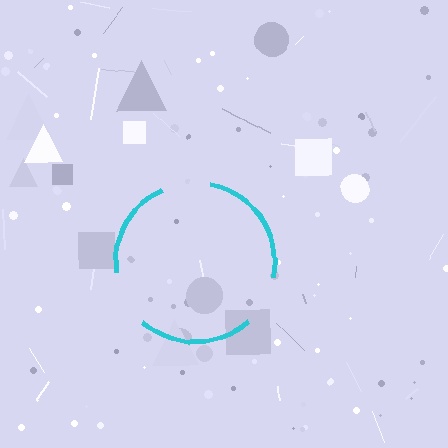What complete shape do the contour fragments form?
The contour fragments form a circle.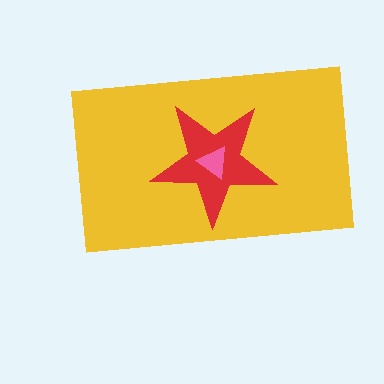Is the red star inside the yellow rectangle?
Yes.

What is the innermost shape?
The pink triangle.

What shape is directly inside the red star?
The pink triangle.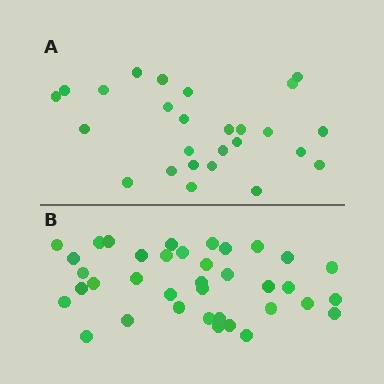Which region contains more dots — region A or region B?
Region B (the bottom region) has more dots.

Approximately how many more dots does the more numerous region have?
Region B has roughly 12 or so more dots than region A.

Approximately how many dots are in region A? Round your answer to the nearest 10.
About 30 dots. (The exact count is 26, which rounds to 30.)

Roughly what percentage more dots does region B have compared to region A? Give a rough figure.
About 40% more.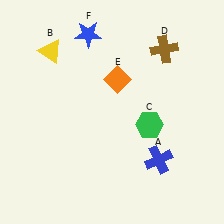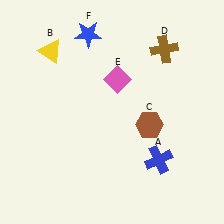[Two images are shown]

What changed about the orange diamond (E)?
In Image 1, E is orange. In Image 2, it changed to pink.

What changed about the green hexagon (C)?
In Image 1, C is green. In Image 2, it changed to brown.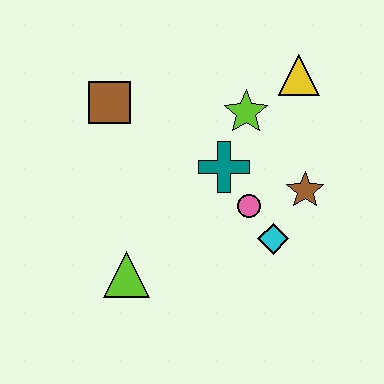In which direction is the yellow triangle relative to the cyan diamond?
The yellow triangle is above the cyan diamond.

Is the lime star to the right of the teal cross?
Yes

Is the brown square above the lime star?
Yes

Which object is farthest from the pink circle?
The brown square is farthest from the pink circle.